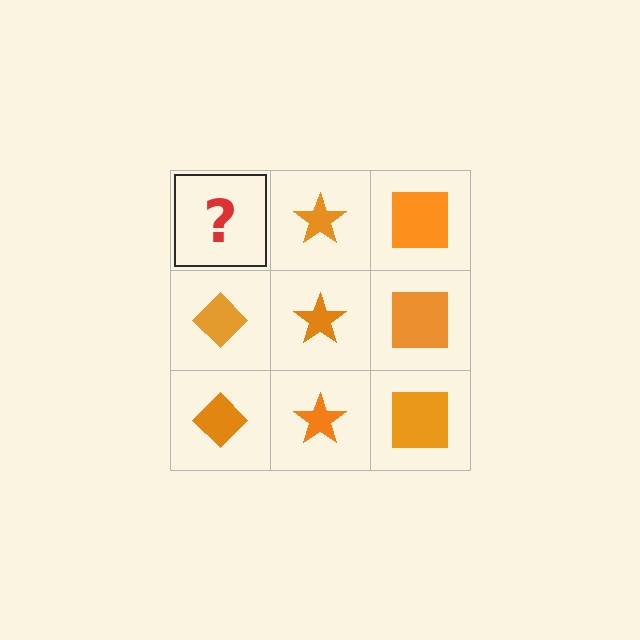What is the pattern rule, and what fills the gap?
The rule is that each column has a consistent shape. The gap should be filled with an orange diamond.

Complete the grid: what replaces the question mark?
The question mark should be replaced with an orange diamond.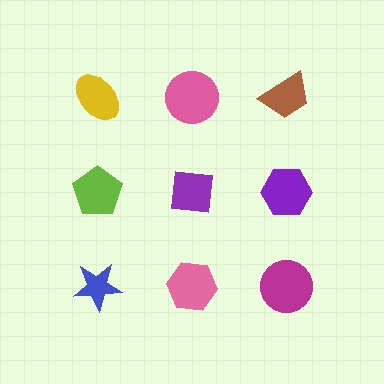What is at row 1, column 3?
A brown trapezoid.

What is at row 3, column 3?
A magenta circle.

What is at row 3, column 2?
A pink hexagon.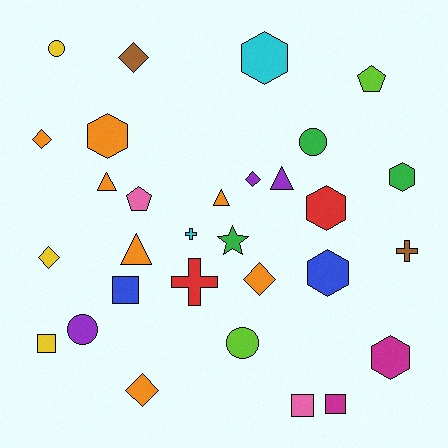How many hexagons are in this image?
There are 6 hexagons.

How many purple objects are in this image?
There are 3 purple objects.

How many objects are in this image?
There are 30 objects.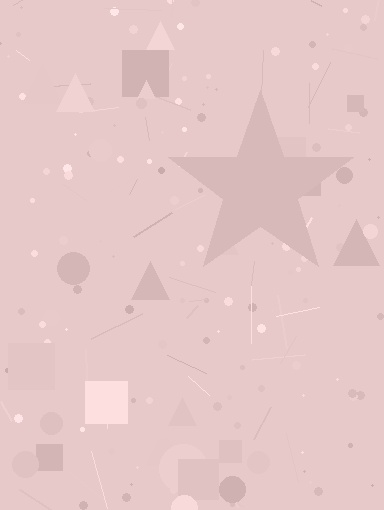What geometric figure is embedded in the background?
A star is embedded in the background.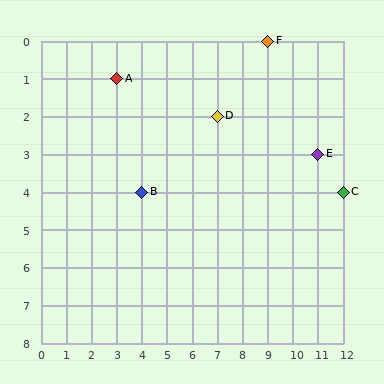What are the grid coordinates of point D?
Point D is at grid coordinates (7, 2).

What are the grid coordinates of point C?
Point C is at grid coordinates (12, 4).